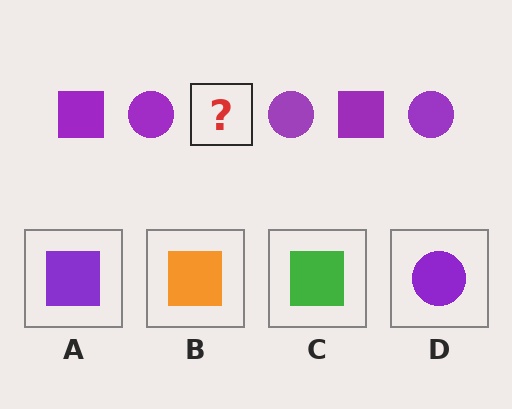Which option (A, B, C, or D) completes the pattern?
A.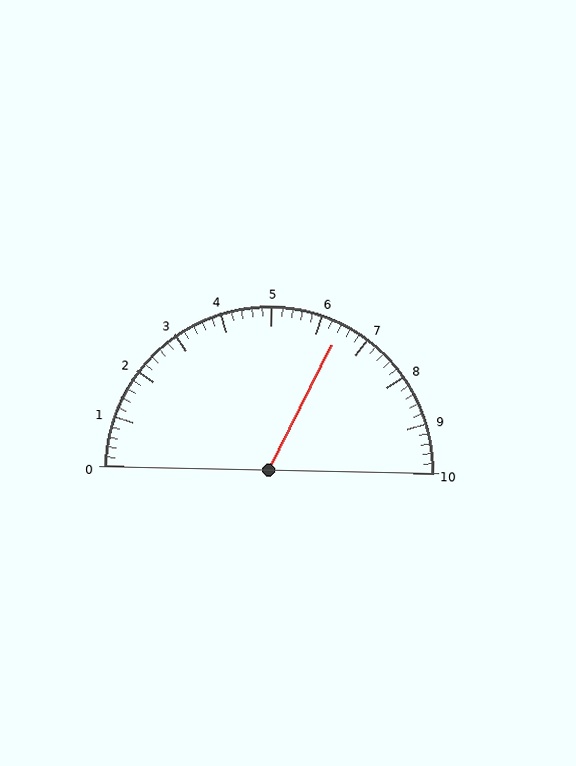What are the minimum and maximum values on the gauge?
The gauge ranges from 0 to 10.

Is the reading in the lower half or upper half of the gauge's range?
The reading is in the upper half of the range (0 to 10).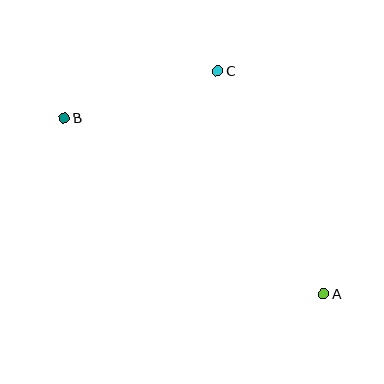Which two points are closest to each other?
Points B and C are closest to each other.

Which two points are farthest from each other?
Points A and B are farthest from each other.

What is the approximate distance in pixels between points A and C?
The distance between A and C is approximately 247 pixels.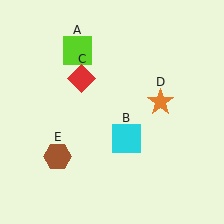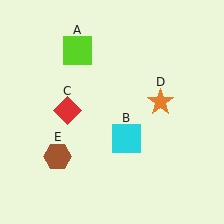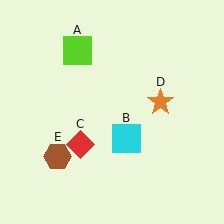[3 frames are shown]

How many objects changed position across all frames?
1 object changed position: red diamond (object C).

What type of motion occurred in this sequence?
The red diamond (object C) rotated counterclockwise around the center of the scene.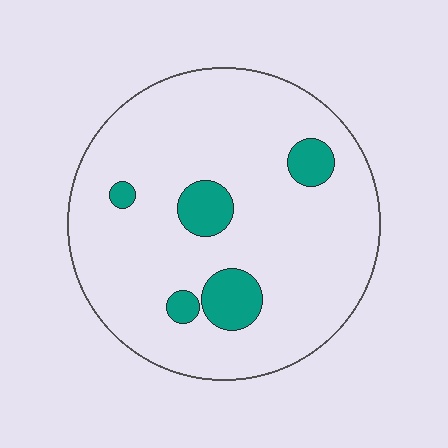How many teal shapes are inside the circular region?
5.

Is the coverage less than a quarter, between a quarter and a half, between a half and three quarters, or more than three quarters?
Less than a quarter.